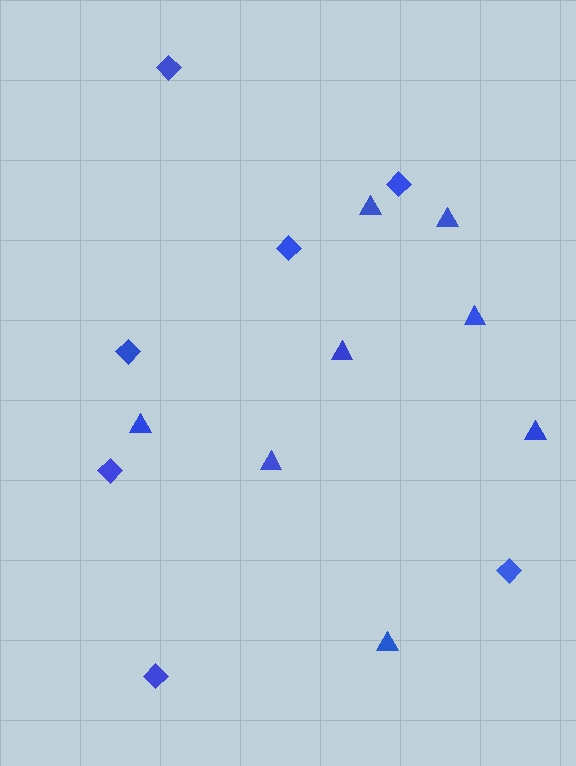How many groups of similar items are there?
There are 2 groups: one group of triangles (8) and one group of diamonds (7).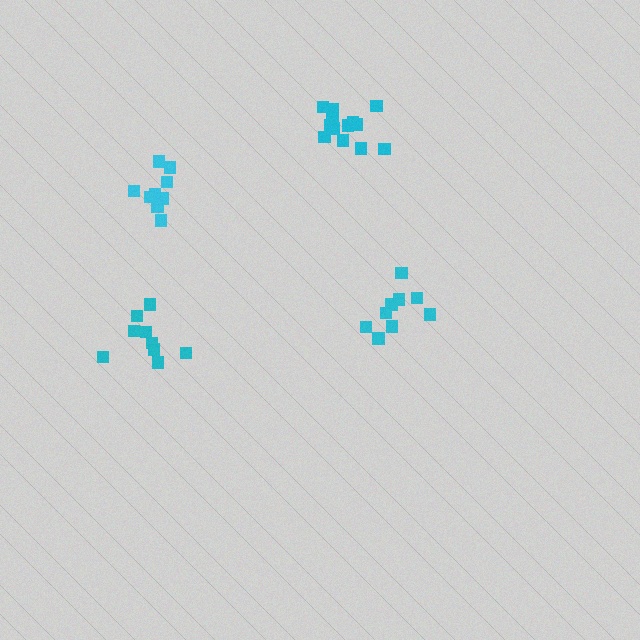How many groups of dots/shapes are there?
There are 4 groups.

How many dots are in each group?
Group 1: 9 dots, Group 2: 9 dots, Group 3: 9 dots, Group 4: 13 dots (40 total).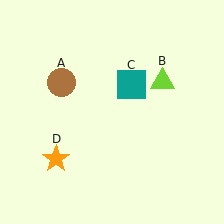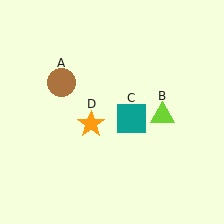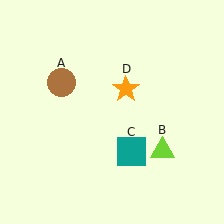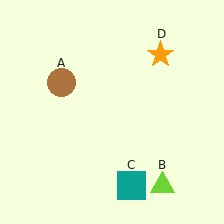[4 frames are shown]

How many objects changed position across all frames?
3 objects changed position: lime triangle (object B), teal square (object C), orange star (object D).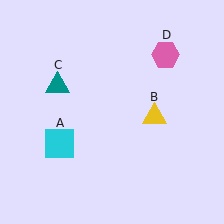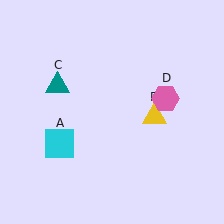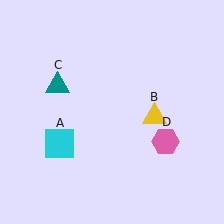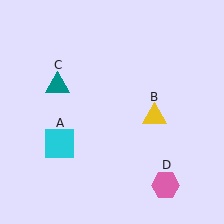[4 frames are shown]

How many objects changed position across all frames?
1 object changed position: pink hexagon (object D).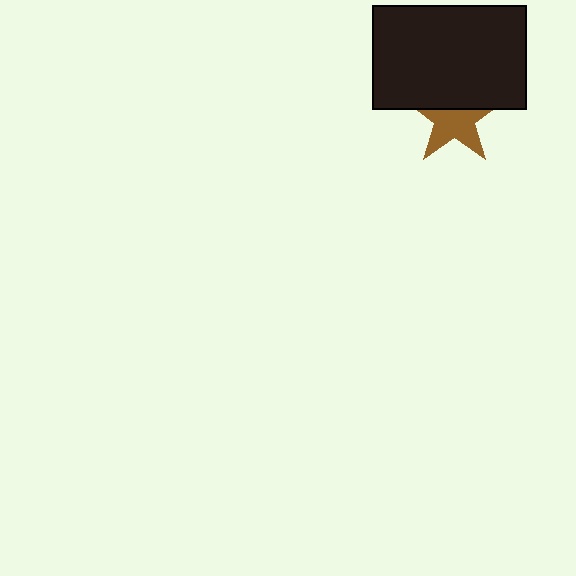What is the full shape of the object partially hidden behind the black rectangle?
The partially hidden object is a brown star.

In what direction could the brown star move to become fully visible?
The brown star could move down. That would shift it out from behind the black rectangle entirely.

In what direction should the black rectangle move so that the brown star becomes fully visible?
The black rectangle should move up. That is the shortest direction to clear the overlap and leave the brown star fully visible.